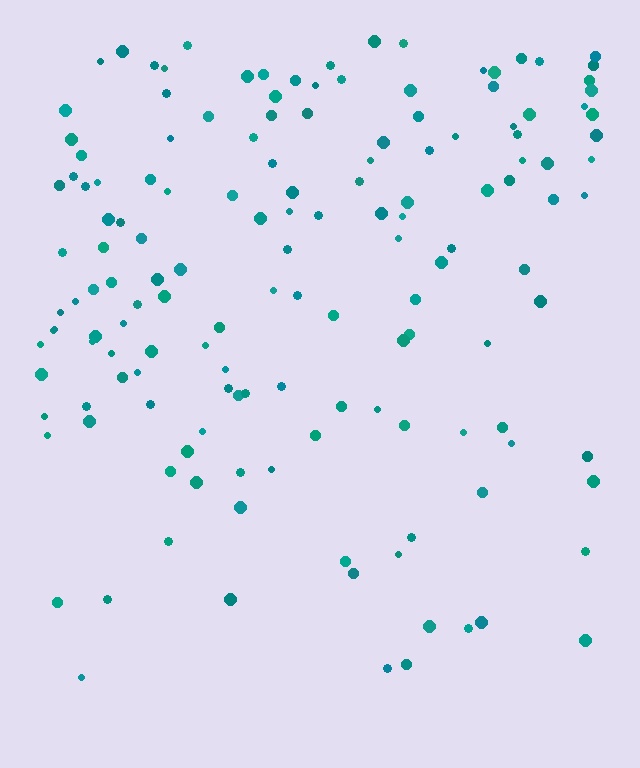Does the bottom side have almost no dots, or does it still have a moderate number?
Still a moderate number, just noticeably fewer than the top.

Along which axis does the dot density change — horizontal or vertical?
Vertical.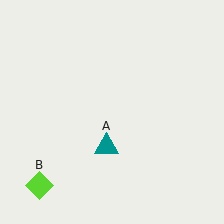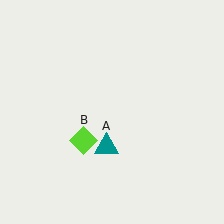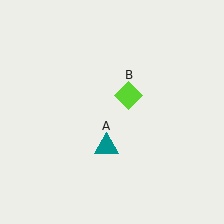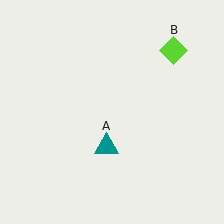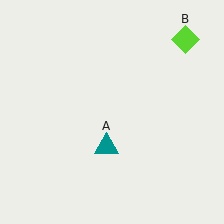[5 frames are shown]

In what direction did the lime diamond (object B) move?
The lime diamond (object B) moved up and to the right.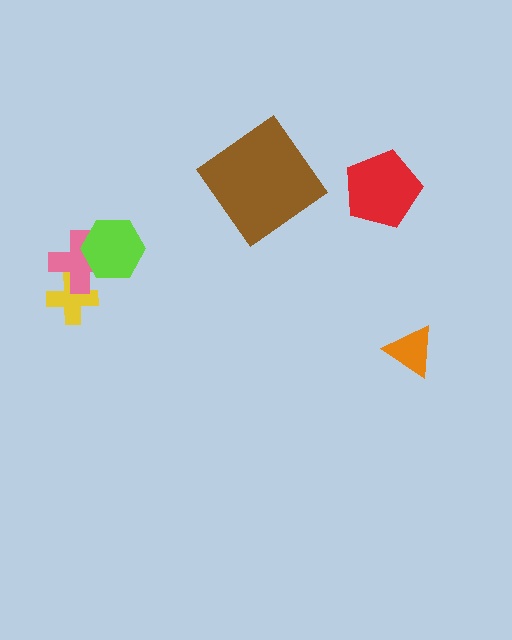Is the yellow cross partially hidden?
Yes, it is partially covered by another shape.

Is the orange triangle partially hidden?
No, no other shape covers it.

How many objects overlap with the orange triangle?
0 objects overlap with the orange triangle.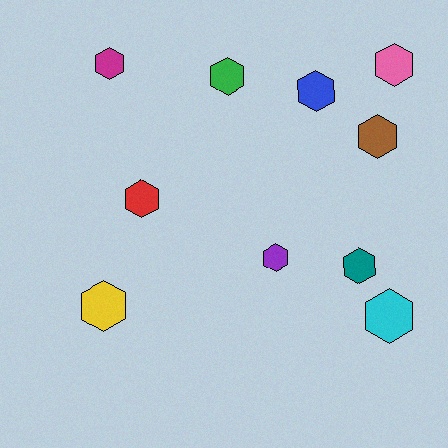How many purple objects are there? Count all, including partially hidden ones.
There is 1 purple object.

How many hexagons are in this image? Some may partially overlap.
There are 10 hexagons.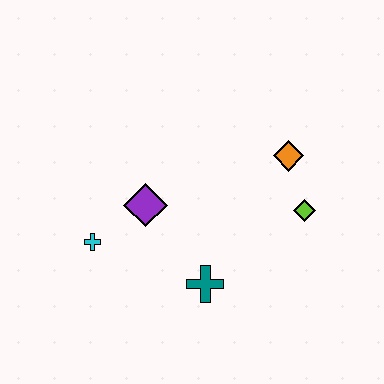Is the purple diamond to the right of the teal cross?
No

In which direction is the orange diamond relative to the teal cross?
The orange diamond is above the teal cross.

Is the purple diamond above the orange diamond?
No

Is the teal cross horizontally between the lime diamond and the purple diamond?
Yes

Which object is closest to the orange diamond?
The lime diamond is closest to the orange diamond.